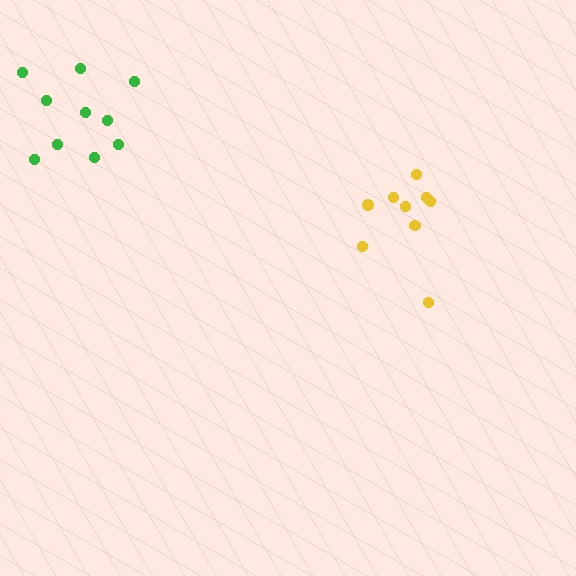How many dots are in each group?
Group 1: 9 dots, Group 2: 10 dots (19 total).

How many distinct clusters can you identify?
There are 2 distinct clusters.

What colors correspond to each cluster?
The clusters are colored: yellow, green.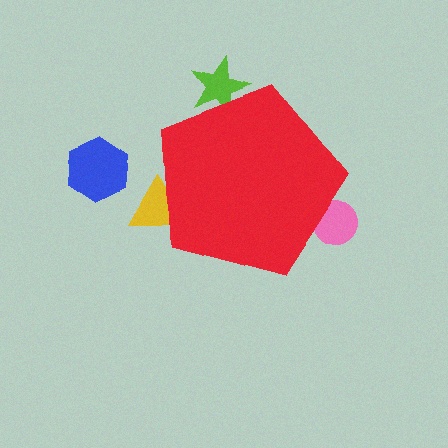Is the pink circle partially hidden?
Yes, the pink circle is partially hidden behind the red pentagon.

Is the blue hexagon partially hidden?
No, the blue hexagon is fully visible.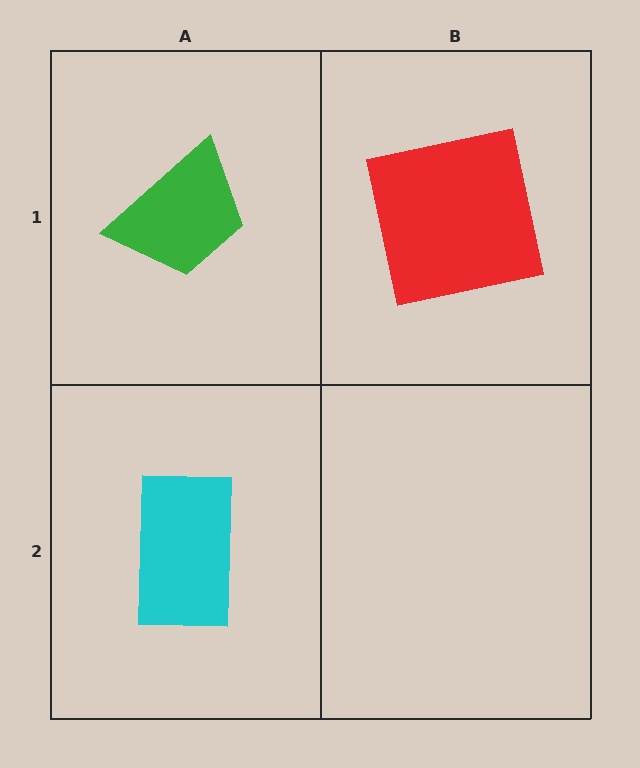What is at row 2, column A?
A cyan rectangle.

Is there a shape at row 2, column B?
No, that cell is empty.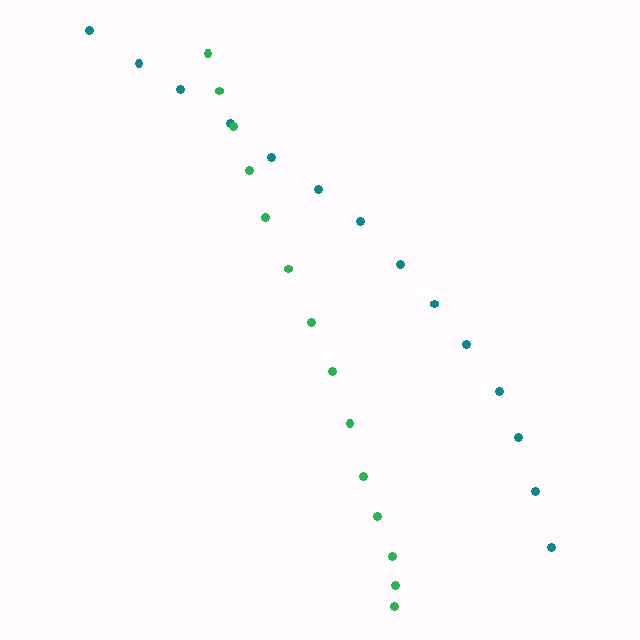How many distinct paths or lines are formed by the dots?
There are 2 distinct paths.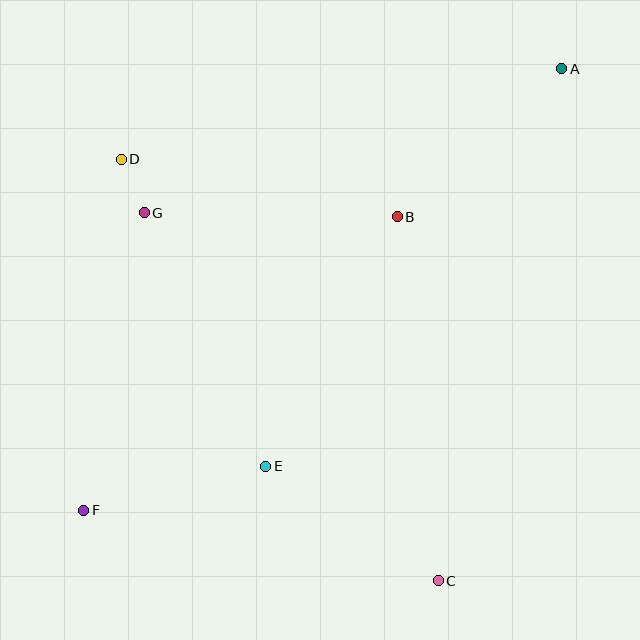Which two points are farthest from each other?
Points A and F are farthest from each other.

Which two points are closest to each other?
Points D and G are closest to each other.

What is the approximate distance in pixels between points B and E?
The distance between B and E is approximately 282 pixels.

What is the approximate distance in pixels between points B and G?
The distance between B and G is approximately 253 pixels.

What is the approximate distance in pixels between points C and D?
The distance between C and D is approximately 527 pixels.